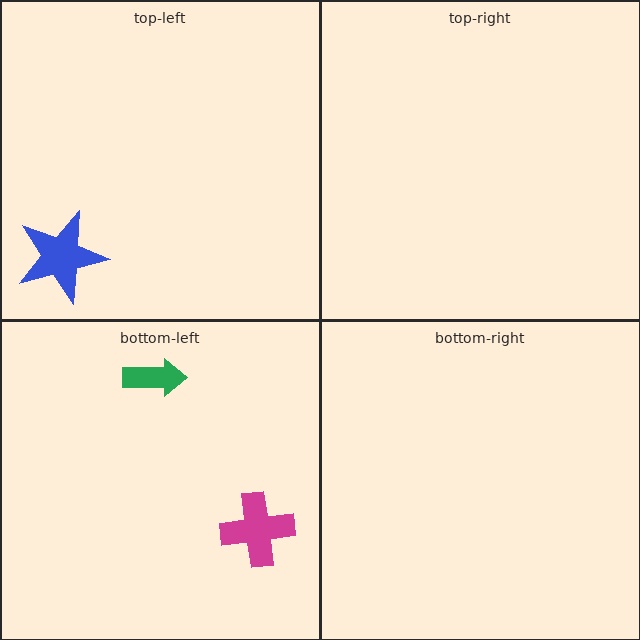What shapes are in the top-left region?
The blue star.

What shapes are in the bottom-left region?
The magenta cross, the green arrow.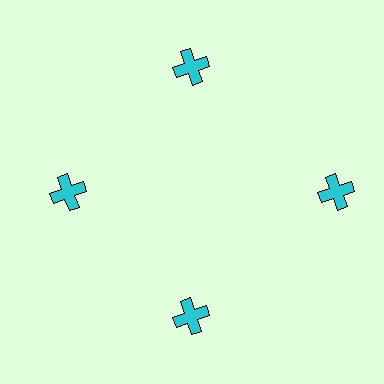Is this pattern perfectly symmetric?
No. The 4 cyan crosses are arranged in a ring, but one element near the 3 o'clock position is pushed outward from the center, breaking the 4-fold rotational symmetry.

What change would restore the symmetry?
The symmetry would be restored by moving it inward, back onto the ring so that all 4 crosses sit at equal angles and equal distance from the center.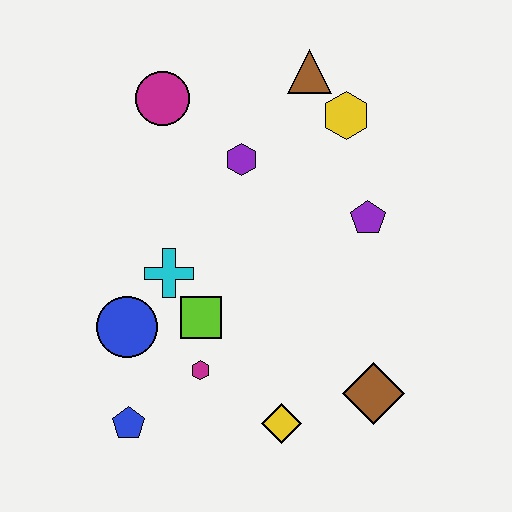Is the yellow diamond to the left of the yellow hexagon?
Yes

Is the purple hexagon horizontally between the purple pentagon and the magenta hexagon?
Yes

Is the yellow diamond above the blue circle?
No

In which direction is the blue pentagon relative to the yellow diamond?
The blue pentagon is to the left of the yellow diamond.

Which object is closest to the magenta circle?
The purple hexagon is closest to the magenta circle.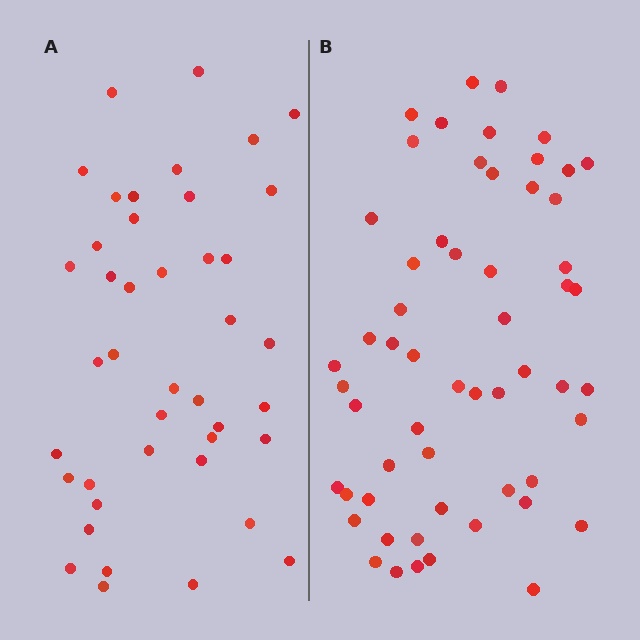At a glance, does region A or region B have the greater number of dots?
Region B (the right region) has more dots.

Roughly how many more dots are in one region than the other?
Region B has approximately 15 more dots than region A.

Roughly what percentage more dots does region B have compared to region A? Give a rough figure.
About 35% more.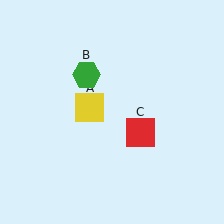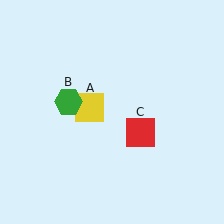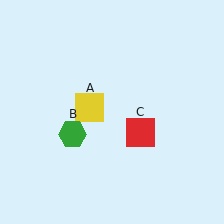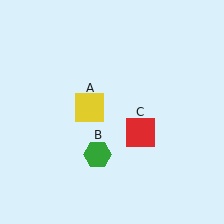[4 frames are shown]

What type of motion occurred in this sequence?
The green hexagon (object B) rotated counterclockwise around the center of the scene.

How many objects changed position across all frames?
1 object changed position: green hexagon (object B).